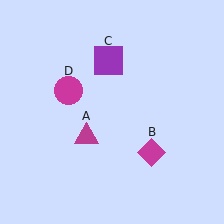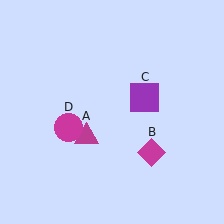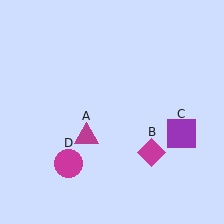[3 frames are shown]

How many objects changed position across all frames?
2 objects changed position: purple square (object C), magenta circle (object D).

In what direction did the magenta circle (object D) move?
The magenta circle (object D) moved down.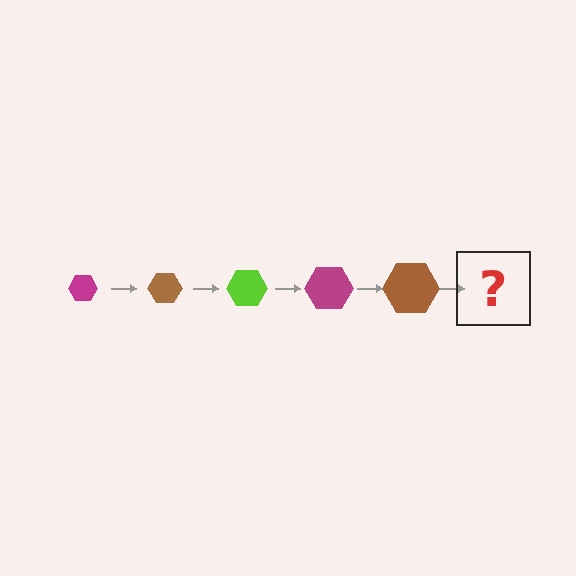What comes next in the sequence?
The next element should be a lime hexagon, larger than the previous one.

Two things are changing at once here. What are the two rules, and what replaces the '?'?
The two rules are that the hexagon grows larger each step and the color cycles through magenta, brown, and lime. The '?' should be a lime hexagon, larger than the previous one.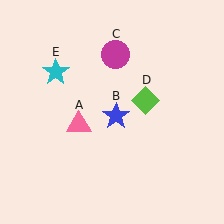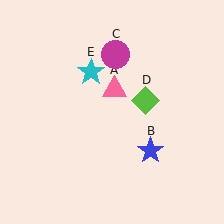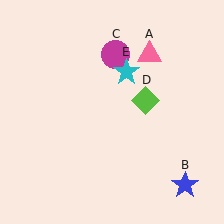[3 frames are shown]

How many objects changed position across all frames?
3 objects changed position: pink triangle (object A), blue star (object B), cyan star (object E).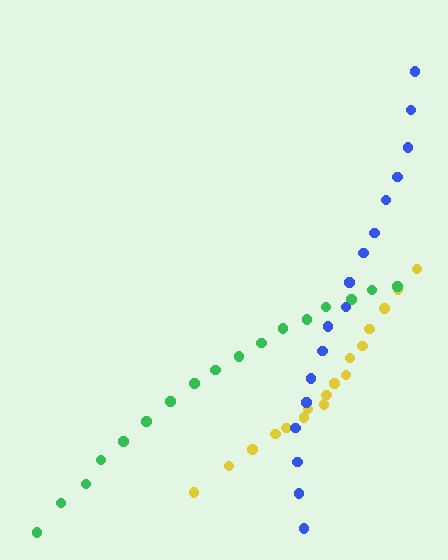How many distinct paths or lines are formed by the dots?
There are 3 distinct paths.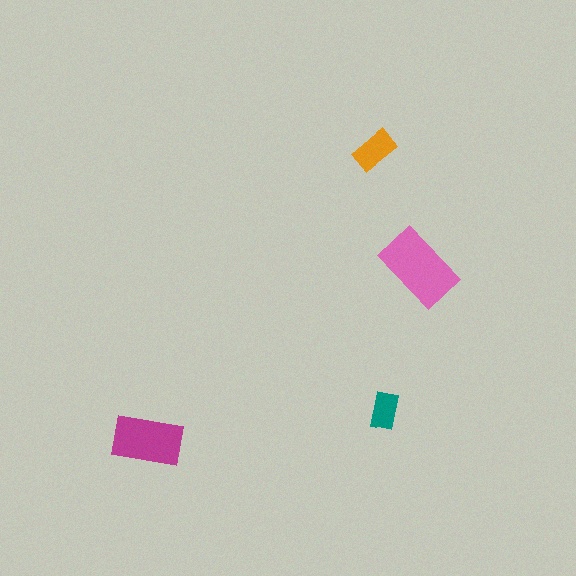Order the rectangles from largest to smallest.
the pink one, the magenta one, the orange one, the teal one.